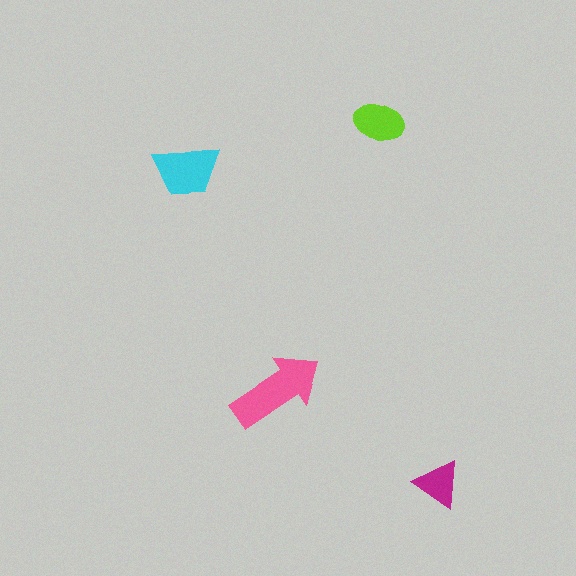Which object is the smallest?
The magenta triangle.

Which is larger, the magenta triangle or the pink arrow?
The pink arrow.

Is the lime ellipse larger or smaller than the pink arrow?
Smaller.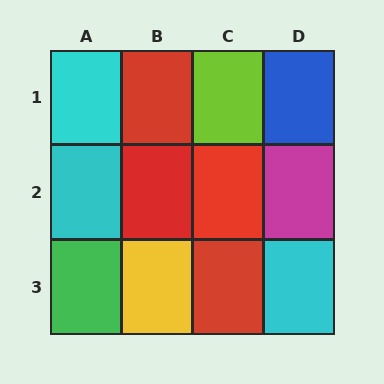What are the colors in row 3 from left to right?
Green, yellow, red, cyan.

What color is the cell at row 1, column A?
Cyan.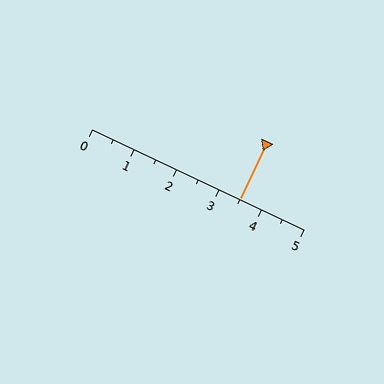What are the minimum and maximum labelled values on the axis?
The axis runs from 0 to 5.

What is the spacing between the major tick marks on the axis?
The major ticks are spaced 1 apart.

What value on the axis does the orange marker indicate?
The marker indicates approximately 3.5.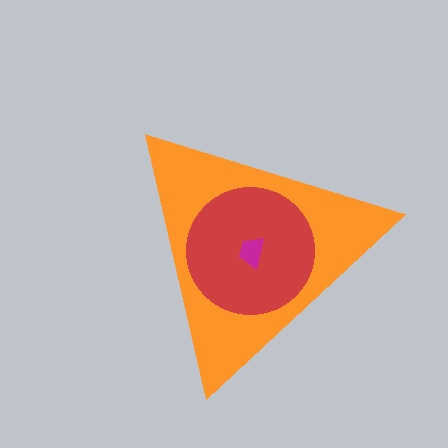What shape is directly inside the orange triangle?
The red circle.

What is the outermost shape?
The orange triangle.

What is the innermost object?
The magenta trapezoid.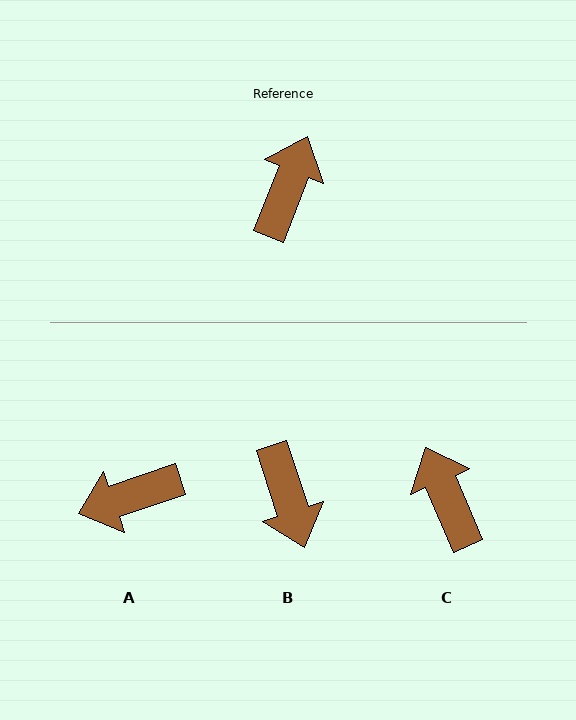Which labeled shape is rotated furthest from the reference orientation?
B, about 140 degrees away.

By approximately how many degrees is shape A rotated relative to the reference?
Approximately 130 degrees counter-clockwise.